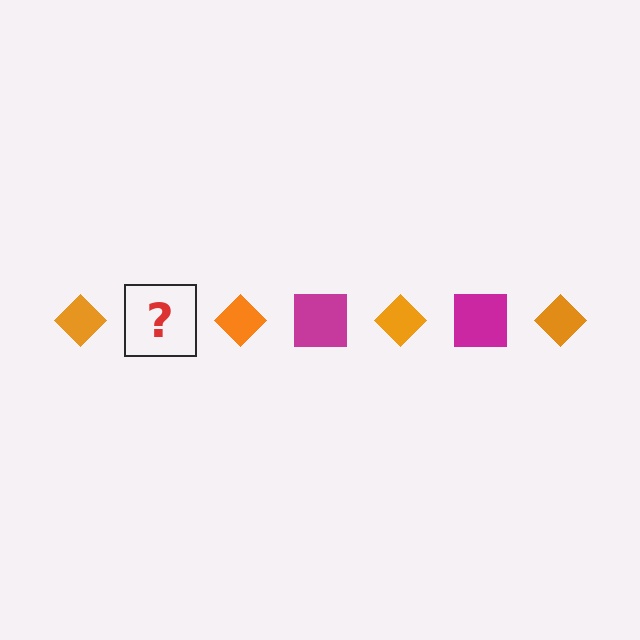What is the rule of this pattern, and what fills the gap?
The rule is that the pattern alternates between orange diamond and magenta square. The gap should be filled with a magenta square.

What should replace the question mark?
The question mark should be replaced with a magenta square.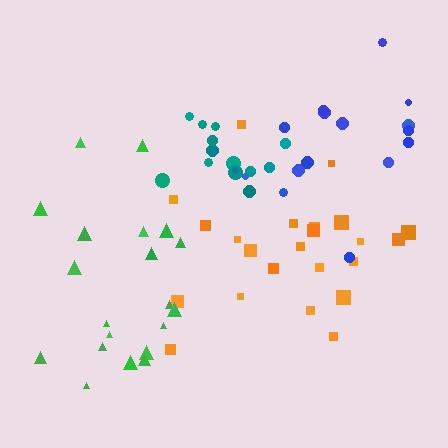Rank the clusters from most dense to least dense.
teal, green, orange, blue.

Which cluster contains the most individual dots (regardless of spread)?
Orange (23).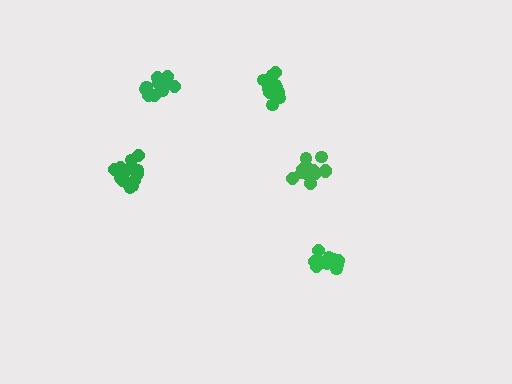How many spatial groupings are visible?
There are 5 spatial groupings.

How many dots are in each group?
Group 1: 11 dots, Group 2: 12 dots, Group 3: 12 dots, Group 4: 13 dots, Group 5: 12 dots (60 total).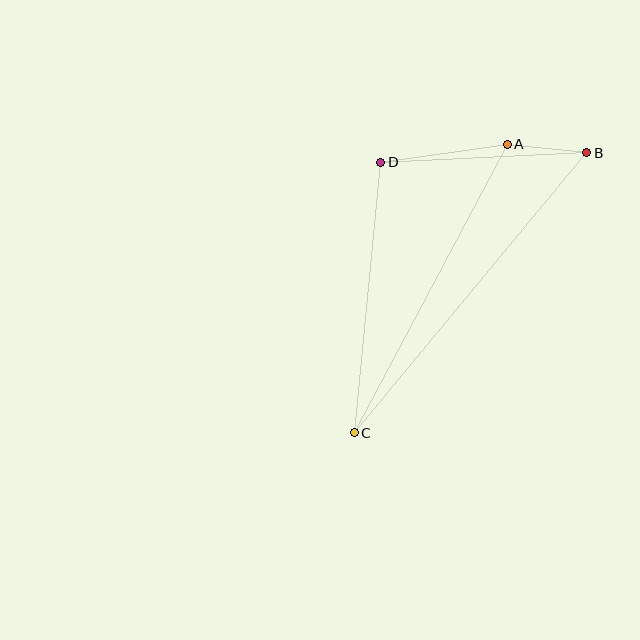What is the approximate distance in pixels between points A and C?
The distance between A and C is approximately 327 pixels.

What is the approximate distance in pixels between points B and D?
The distance between B and D is approximately 207 pixels.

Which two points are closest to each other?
Points A and B are closest to each other.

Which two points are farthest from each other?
Points B and C are farthest from each other.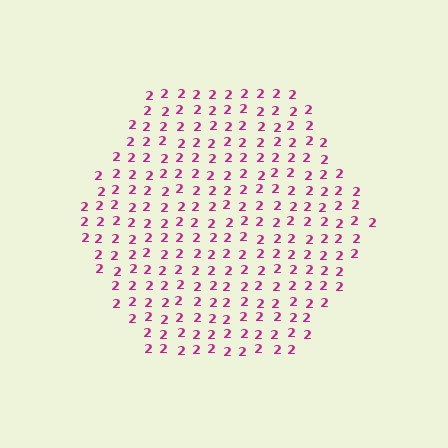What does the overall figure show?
The overall figure shows a hexagon.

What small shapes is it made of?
It is made of small digit 2's.